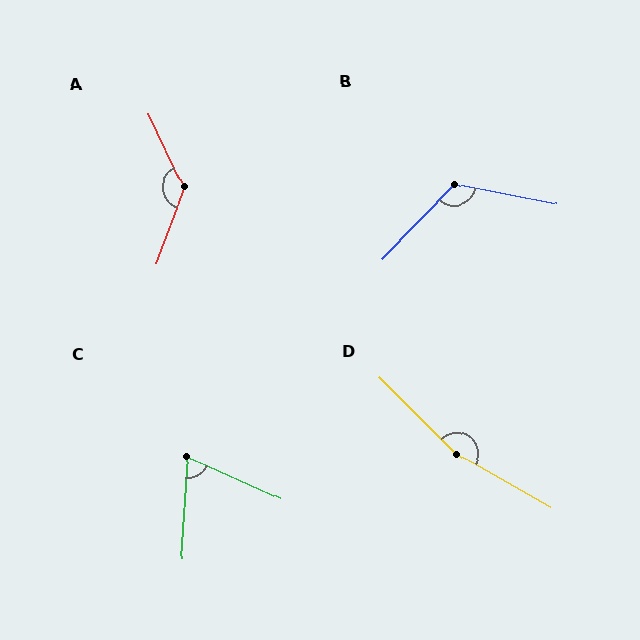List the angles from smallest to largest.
C (69°), B (122°), A (135°), D (165°).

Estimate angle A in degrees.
Approximately 135 degrees.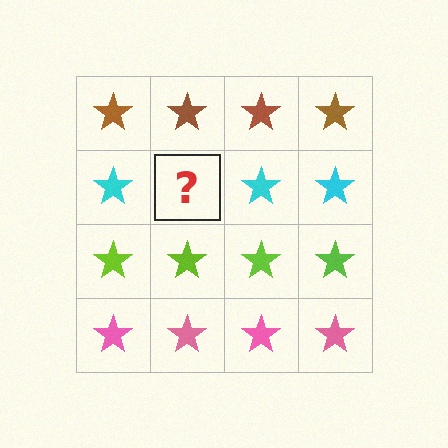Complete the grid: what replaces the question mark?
The question mark should be replaced with a cyan star.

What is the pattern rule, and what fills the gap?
The rule is that each row has a consistent color. The gap should be filled with a cyan star.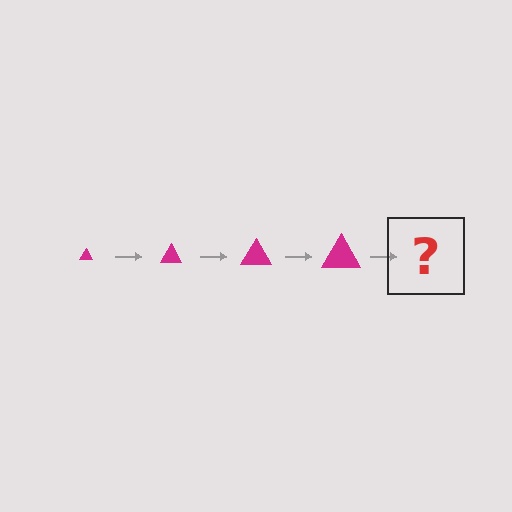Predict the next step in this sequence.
The next step is a magenta triangle, larger than the previous one.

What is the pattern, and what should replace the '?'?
The pattern is that the triangle gets progressively larger each step. The '?' should be a magenta triangle, larger than the previous one.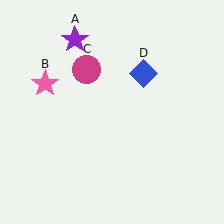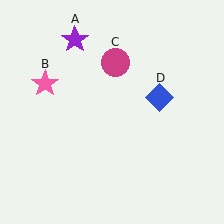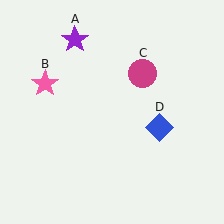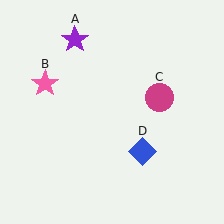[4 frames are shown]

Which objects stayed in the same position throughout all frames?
Purple star (object A) and pink star (object B) remained stationary.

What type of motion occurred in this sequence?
The magenta circle (object C), blue diamond (object D) rotated clockwise around the center of the scene.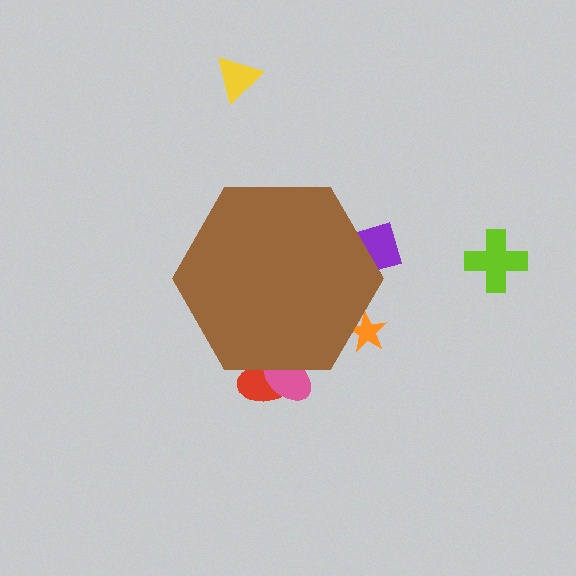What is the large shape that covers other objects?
A brown hexagon.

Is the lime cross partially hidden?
No, the lime cross is fully visible.